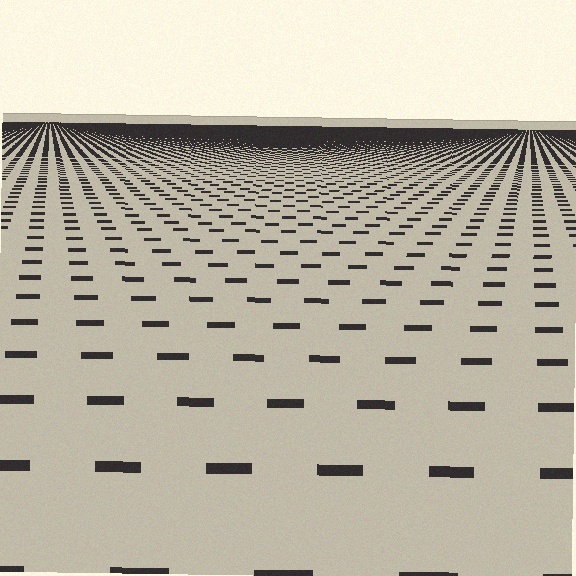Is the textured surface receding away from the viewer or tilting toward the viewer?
The surface is receding away from the viewer. Texture elements get smaller and denser toward the top.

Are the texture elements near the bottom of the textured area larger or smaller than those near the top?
Larger. Near the bottom, elements are closer to the viewer and appear at a bigger on-screen size.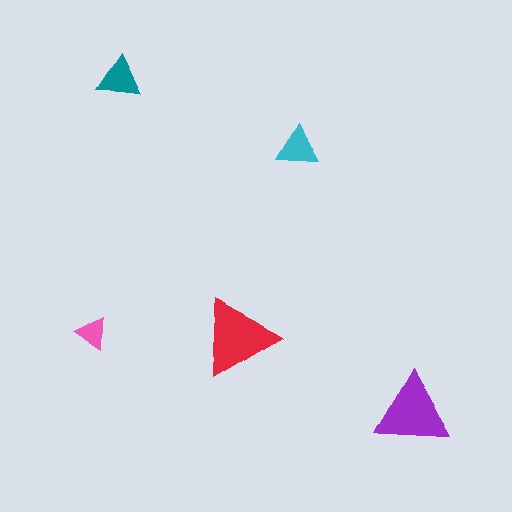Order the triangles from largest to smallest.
the red one, the purple one, the teal one, the cyan one, the pink one.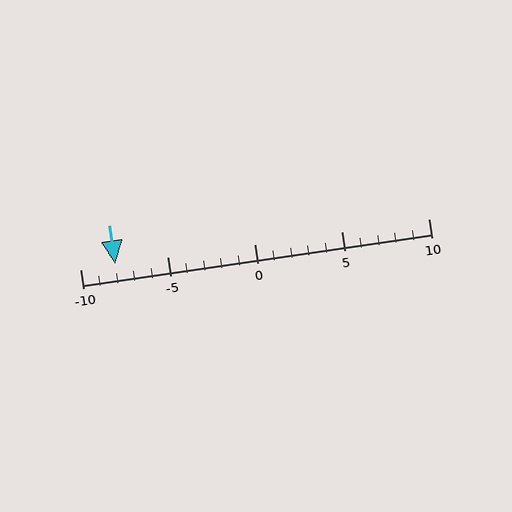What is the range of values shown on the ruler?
The ruler shows values from -10 to 10.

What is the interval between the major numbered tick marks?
The major tick marks are spaced 5 units apart.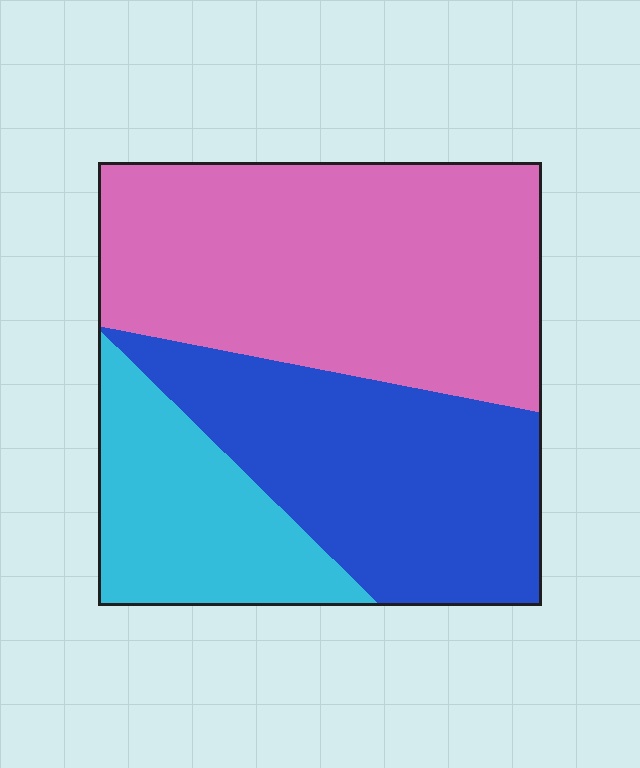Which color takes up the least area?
Cyan, at roughly 20%.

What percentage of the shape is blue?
Blue takes up about one third (1/3) of the shape.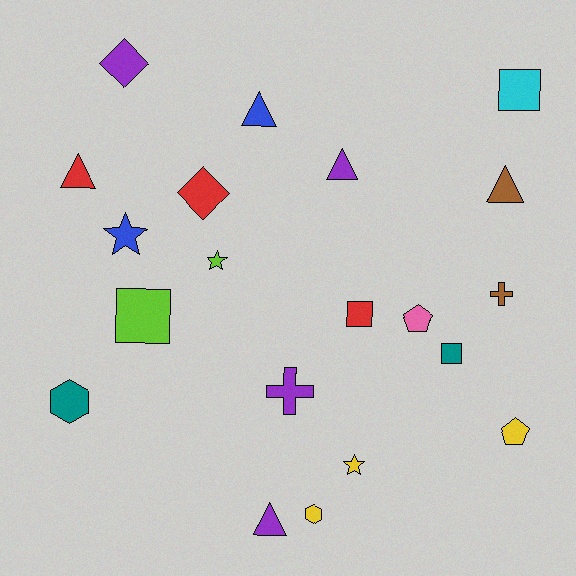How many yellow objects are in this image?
There are 3 yellow objects.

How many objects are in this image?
There are 20 objects.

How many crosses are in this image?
There are 2 crosses.